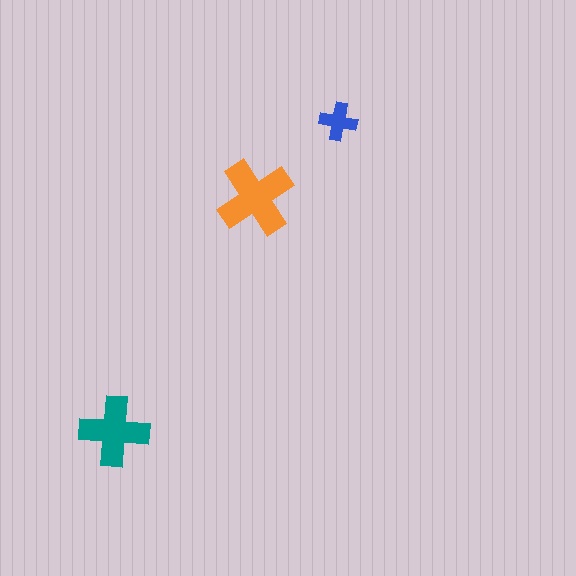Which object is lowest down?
The teal cross is bottommost.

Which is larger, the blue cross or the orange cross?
The orange one.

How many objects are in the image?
There are 3 objects in the image.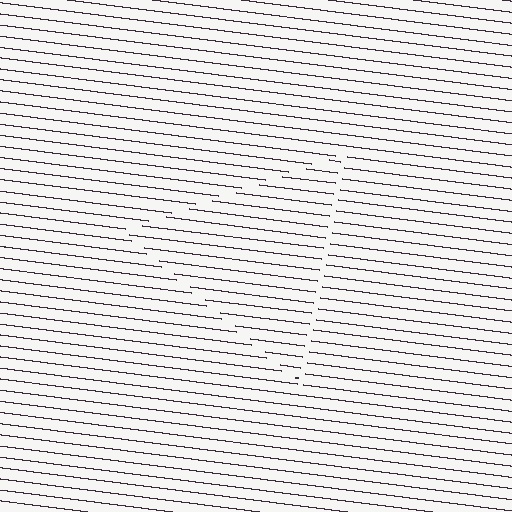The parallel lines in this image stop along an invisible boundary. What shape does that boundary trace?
An illusory triangle. The interior of the shape contains the same grating, shifted by half a period — the contour is defined by the phase discontinuity where line-ends from the inner and outer gratings abut.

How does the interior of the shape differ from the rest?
The interior of the shape contains the same grating, shifted by half a period — the contour is defined by the phase discontinuity where line-ends from the inner and outer gratings abut.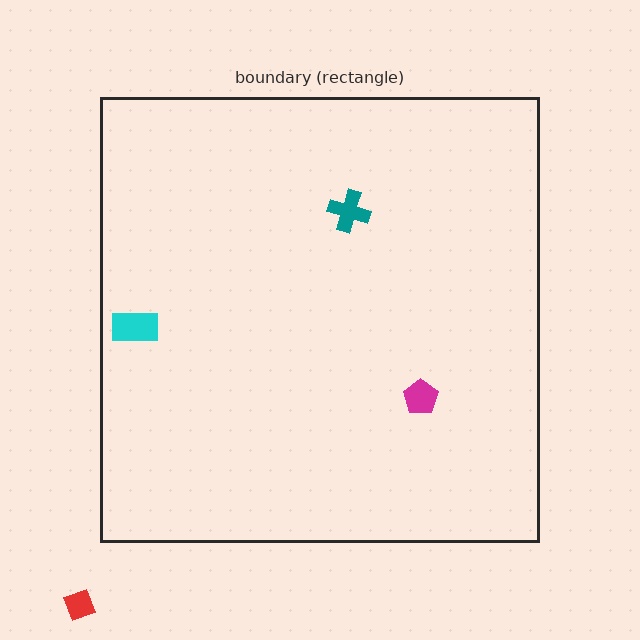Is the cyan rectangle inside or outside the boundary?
Inside.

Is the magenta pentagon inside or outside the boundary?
Inside.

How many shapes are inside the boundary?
3 inside, 1 outside.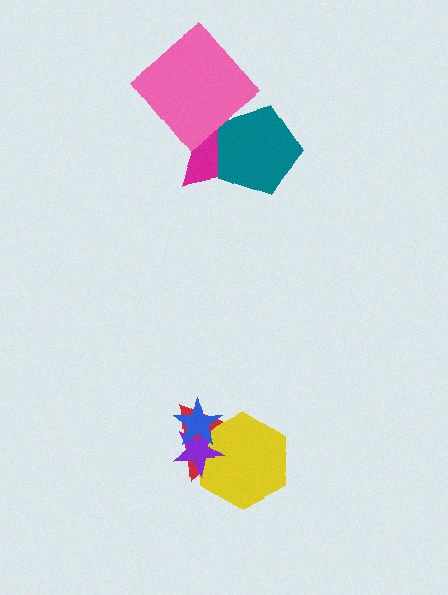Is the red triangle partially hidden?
Yes, it is partially covered by another shape.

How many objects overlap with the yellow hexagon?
3 objects overlap with the yellow hexagon.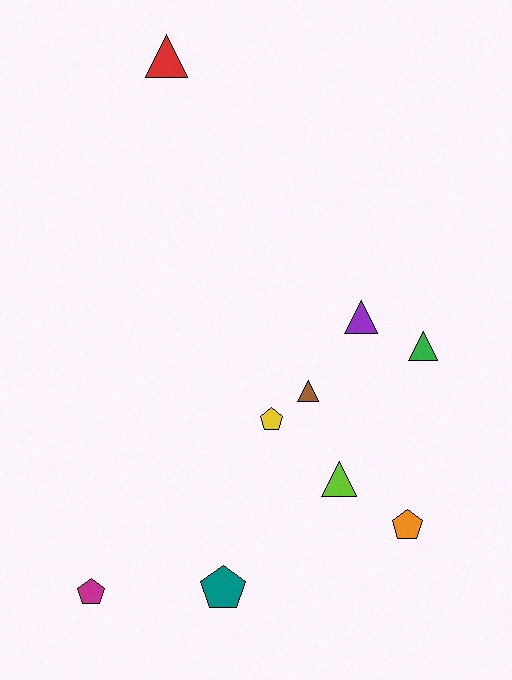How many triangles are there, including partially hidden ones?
There are 5 triangles.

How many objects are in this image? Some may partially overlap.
There are 9 objects.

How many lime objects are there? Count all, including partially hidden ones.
There is 1 lime object.